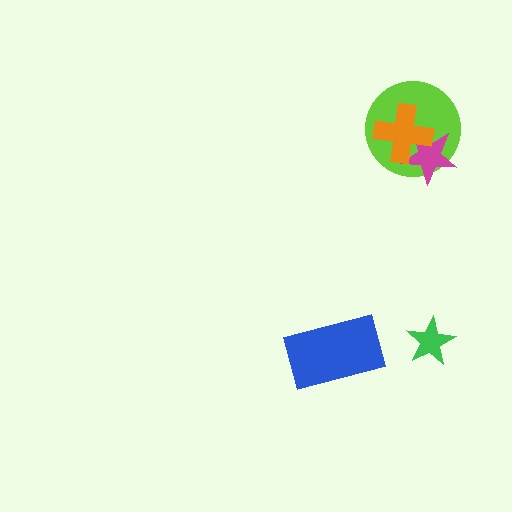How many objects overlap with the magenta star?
2 objects overlap with the magenta star.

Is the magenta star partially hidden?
Yes, it is partially covered by another shape.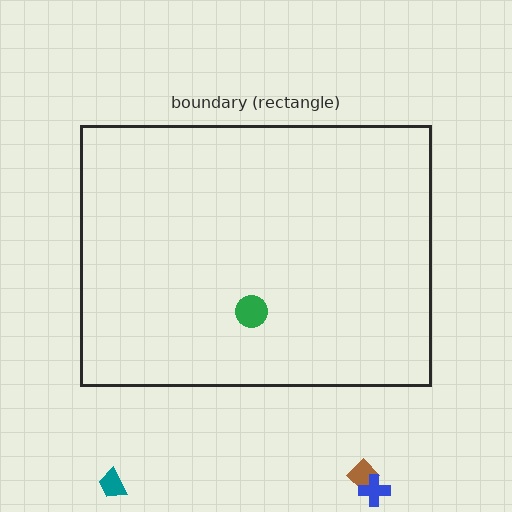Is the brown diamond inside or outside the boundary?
Outside.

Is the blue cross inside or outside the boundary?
Outside.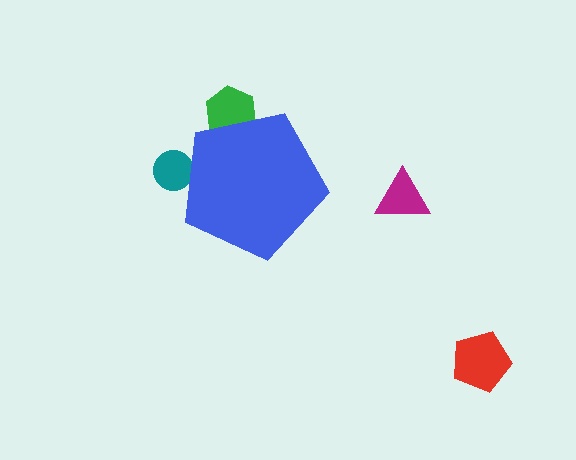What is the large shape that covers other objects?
A blue pentagon.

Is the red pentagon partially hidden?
No, the red pentagon is fully visible.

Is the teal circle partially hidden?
Yes, the teal circle is partially hidden behind the blue pentagon.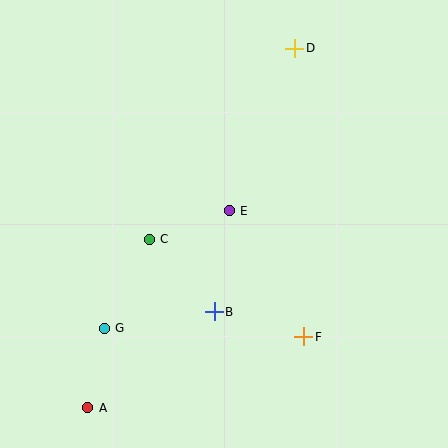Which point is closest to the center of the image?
Point E at (229, 211) is closest to the center.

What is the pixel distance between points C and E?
The distance between C and E is 85 pixels.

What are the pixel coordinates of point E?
Point E is at (229, 211).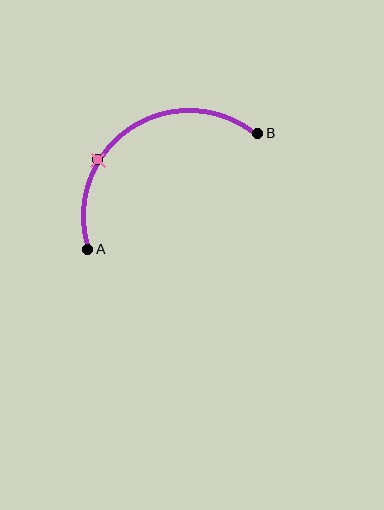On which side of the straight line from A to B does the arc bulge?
The arc bulges above and to the left of the straight line connecting A and B.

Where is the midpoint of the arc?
The arc midpoint is the point on the curve farthest from the straight line joining A and B. It sits above and to the left of that line.